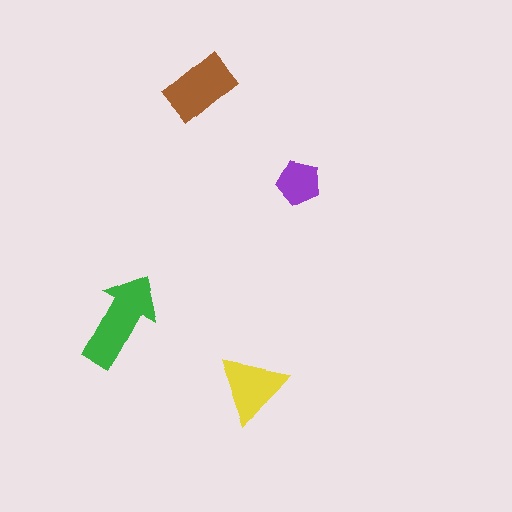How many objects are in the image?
There are 4 objects in the image.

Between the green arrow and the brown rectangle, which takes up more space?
The green arrow.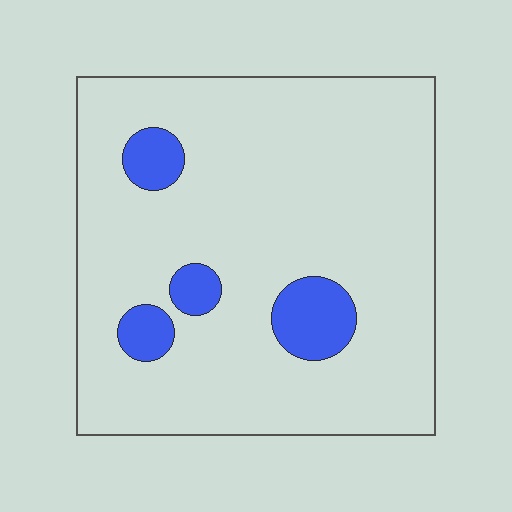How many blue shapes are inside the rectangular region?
4.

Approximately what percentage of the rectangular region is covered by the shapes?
Approximately 10%.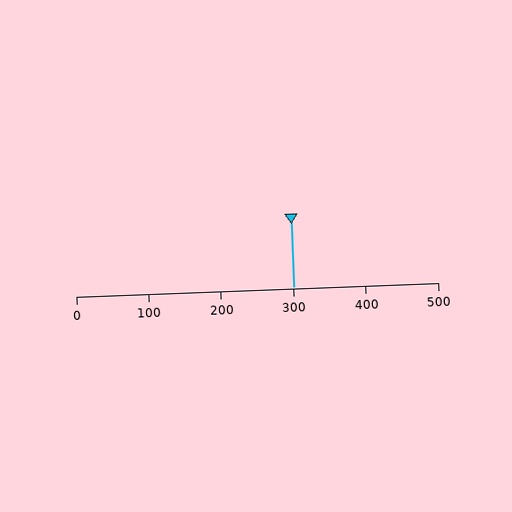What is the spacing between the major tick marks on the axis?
The major ticks are spaced 100 apart.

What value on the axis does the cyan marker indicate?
The marker indicates approximately 300.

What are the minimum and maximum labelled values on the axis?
The axis runs from 0 to 500.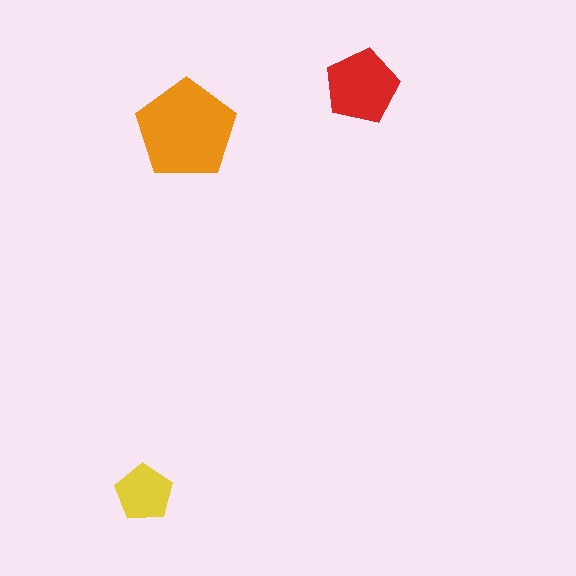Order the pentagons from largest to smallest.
the orange one, the red one, the yellow one.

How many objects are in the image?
There are 3 objects in the image.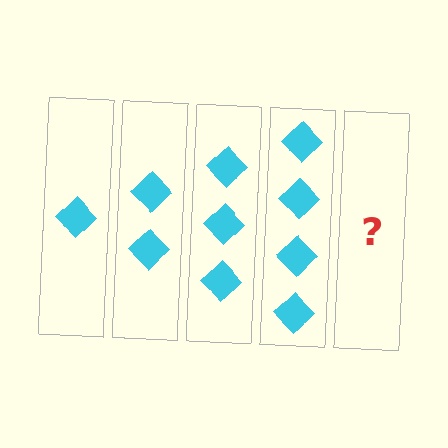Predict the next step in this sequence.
The next step is 5 diamonds.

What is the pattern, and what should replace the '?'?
The pattern is that each step adds one more diamond. The '?' should be 5 diamonds.